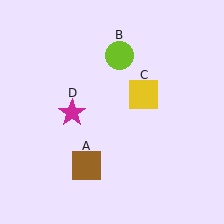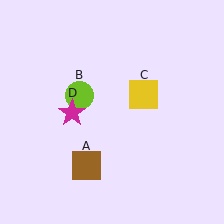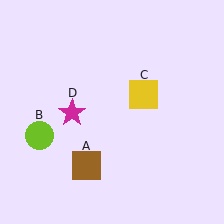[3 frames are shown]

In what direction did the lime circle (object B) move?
The lime circle (object B) moved down and to the left.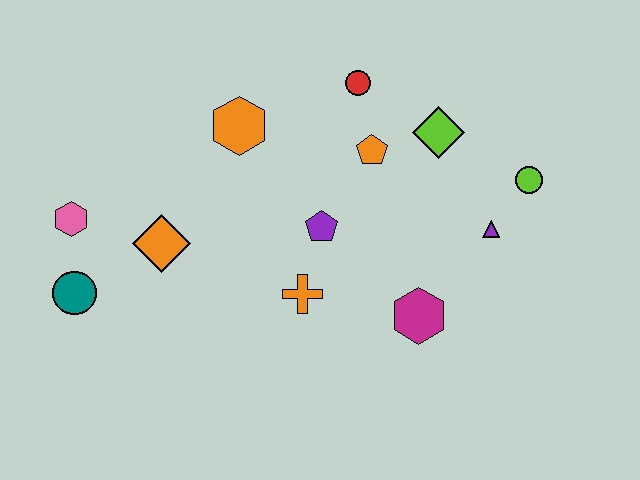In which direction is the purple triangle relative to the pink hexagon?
The purple triangle is to the right of the pink hexagon.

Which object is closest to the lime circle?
The purple triangle is closest to the lime circle.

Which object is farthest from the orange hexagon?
The lime circle is farthest from the orange hexagon.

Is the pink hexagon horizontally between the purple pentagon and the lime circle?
No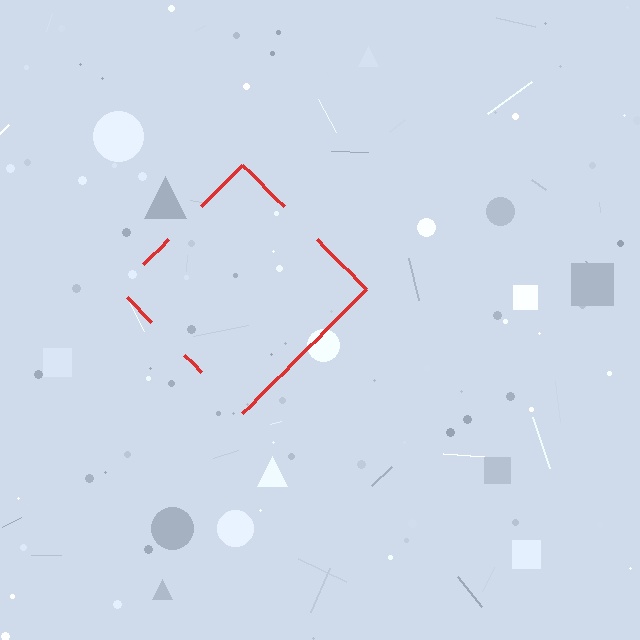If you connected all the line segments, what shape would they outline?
They would outline a diamond.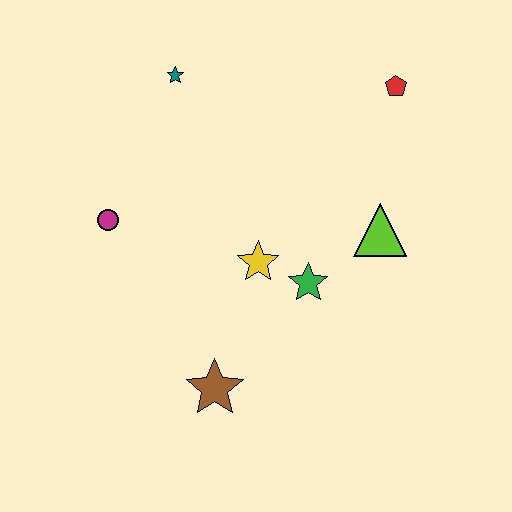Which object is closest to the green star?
The yellow star is closest to the green star.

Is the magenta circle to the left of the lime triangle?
Yes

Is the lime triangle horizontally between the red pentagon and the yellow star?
Yes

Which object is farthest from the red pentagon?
The brown star is farthest from the red pentagon.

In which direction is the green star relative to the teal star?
The green star is below the teal star.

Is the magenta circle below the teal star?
Yes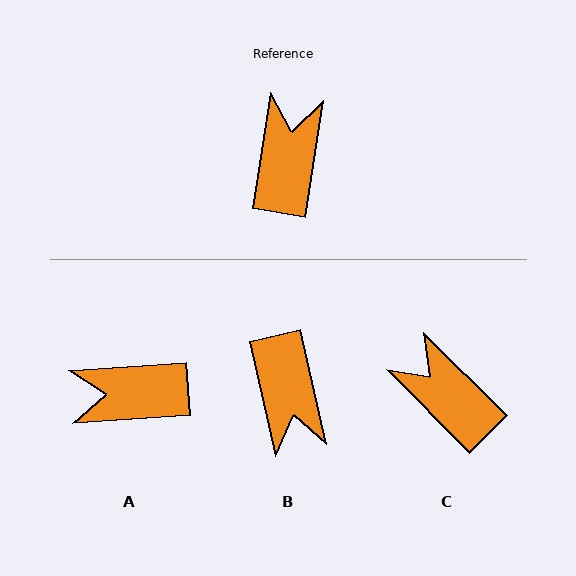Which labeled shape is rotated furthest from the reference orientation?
B, about 158 degrees away.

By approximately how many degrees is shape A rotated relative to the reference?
Approximately 103 degrees counter-clockwise.